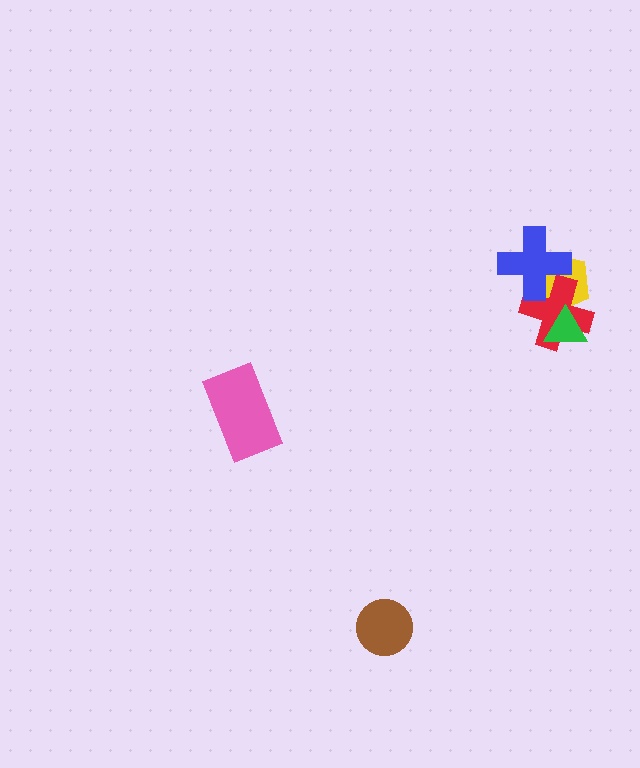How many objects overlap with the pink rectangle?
0 objects overlap with the pink rectangle.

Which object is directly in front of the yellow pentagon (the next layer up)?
The red cross is directly in front of the yellow pentagon.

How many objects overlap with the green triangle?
2 objects overlap with the green triangle.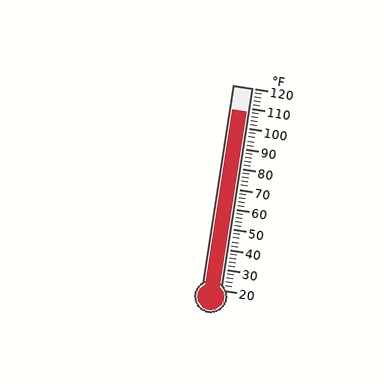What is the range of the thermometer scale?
The thermometer scale ranges from 20°F to 120°F.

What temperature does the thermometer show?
The thermometer shows approximately 108°F.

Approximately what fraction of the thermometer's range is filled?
The thermometer is filled to approximately 90% of its range.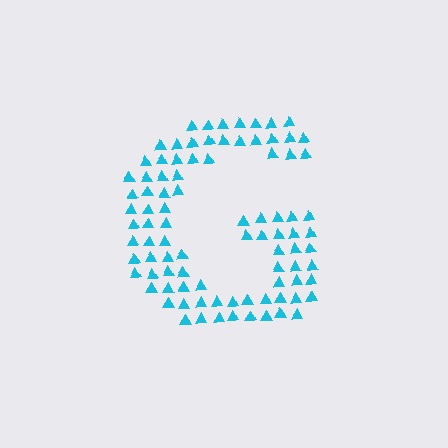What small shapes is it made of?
It is made of small triangles.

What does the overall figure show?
The overall figure shows the letter G.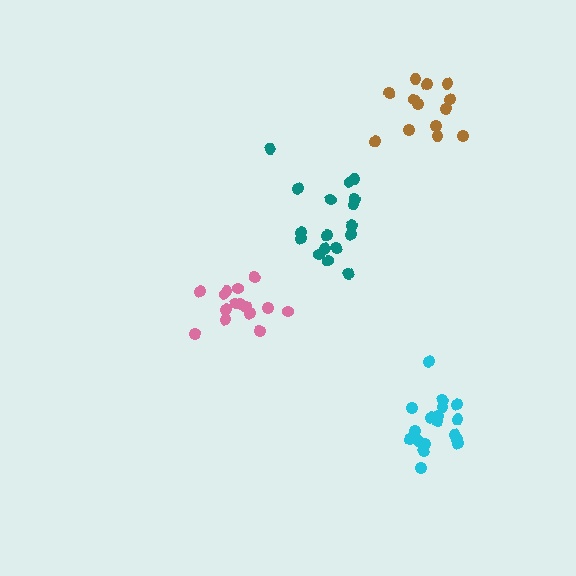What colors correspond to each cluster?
The clusters are colored: pink, brown, teal, cyan.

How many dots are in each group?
Group 1: 15 dots, Group 2: 13 dots, Group 3: 17 dots, Group 4: 18 dots (63 total).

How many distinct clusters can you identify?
There are 4 distinct clusters.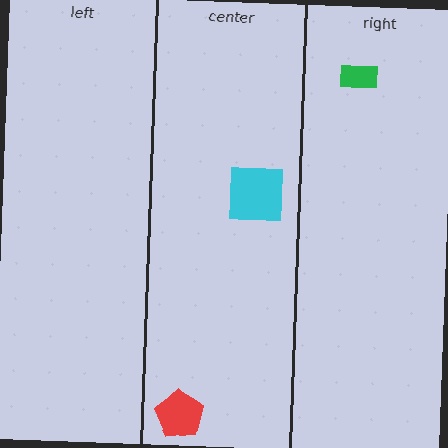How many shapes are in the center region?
2.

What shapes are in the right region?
The green rectangle.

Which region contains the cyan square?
The center region.